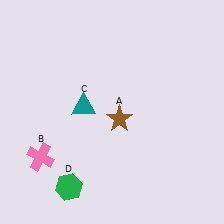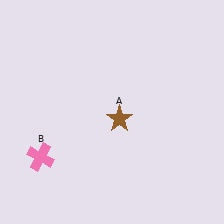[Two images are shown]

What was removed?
The green hexagon (D), the teal triangle (C) were removed in Image 2.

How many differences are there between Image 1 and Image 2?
There are 2 differences between the two images.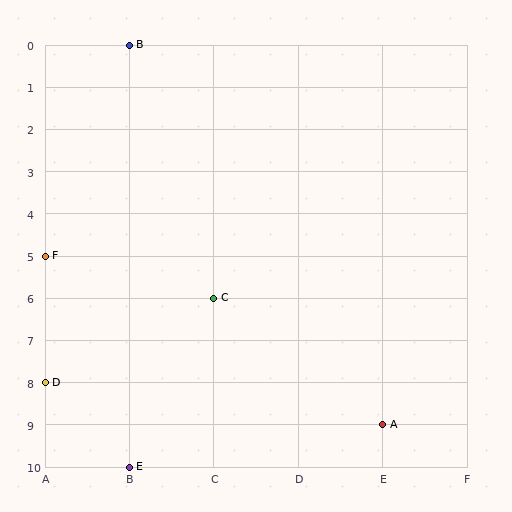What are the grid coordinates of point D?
Point D is at grid coordinates (A, 8).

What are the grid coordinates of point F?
Point F is at grid coordinates (A, 5).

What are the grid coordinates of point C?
Point C is at grid coordinates (C, 6).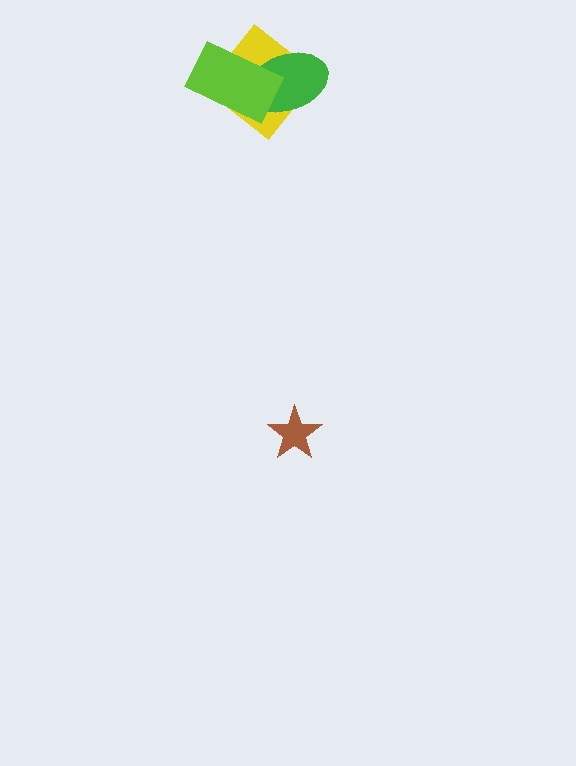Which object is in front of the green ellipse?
The lime rectangle is in front of the green ellipse.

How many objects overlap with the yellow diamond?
2 objects overlap with the yellow diamond.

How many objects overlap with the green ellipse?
2 objects overlap with the green ellipse.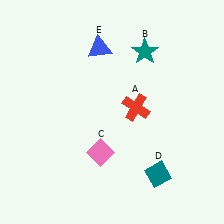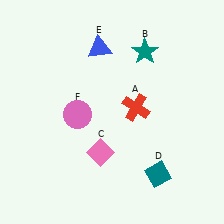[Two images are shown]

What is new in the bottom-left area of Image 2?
A pink circle (F) was added in the bottom-left area of Image 2.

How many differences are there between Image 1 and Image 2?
There is 1 difference between the two images.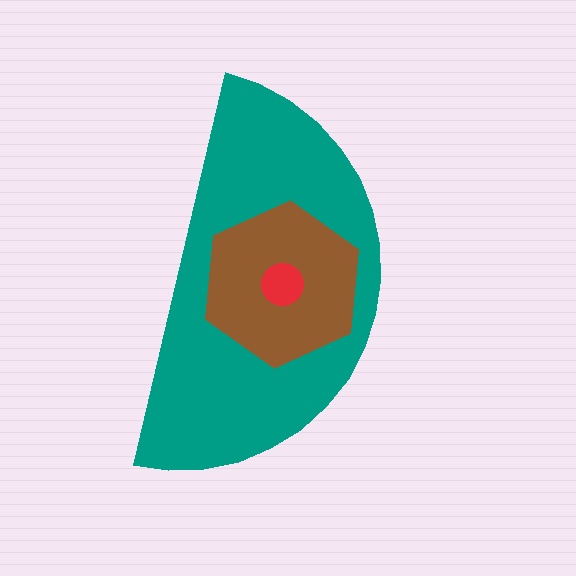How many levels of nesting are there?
3.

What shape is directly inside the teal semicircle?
The brown hexagon.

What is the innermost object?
The red circle.